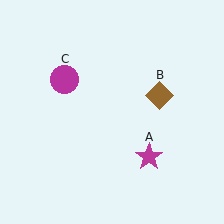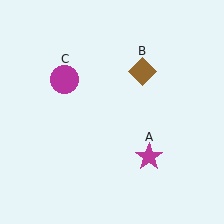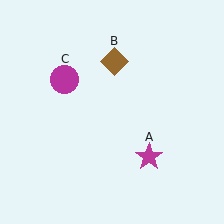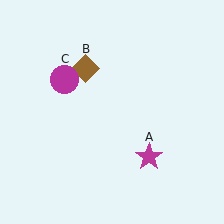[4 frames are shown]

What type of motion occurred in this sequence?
The brown diamond (object B) rotated counterclockwise around the center of the scene.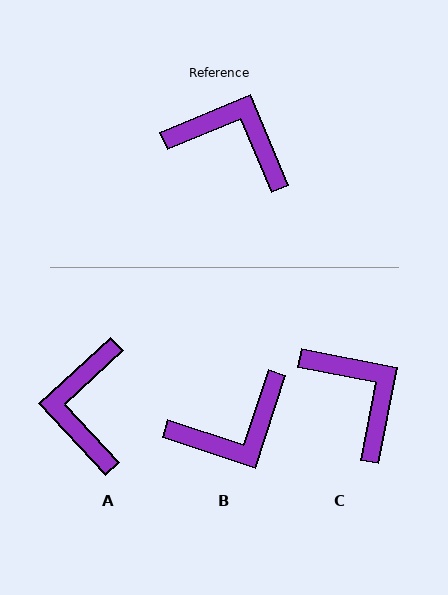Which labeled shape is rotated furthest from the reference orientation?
B, about 131 degrees away.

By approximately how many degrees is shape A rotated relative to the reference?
Approximately 110 degrees counter-clockwise.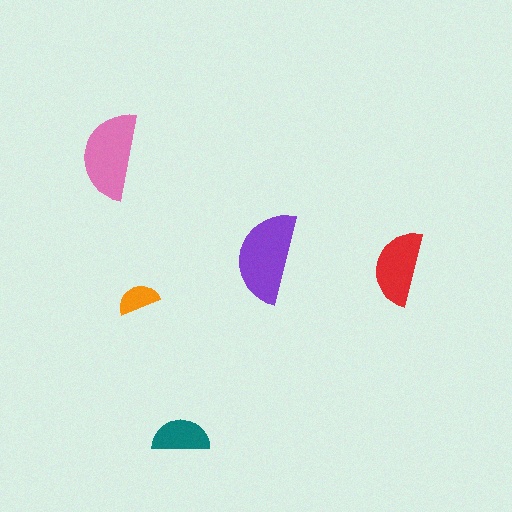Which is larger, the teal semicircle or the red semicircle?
The red one.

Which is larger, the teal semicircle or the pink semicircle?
The pink one.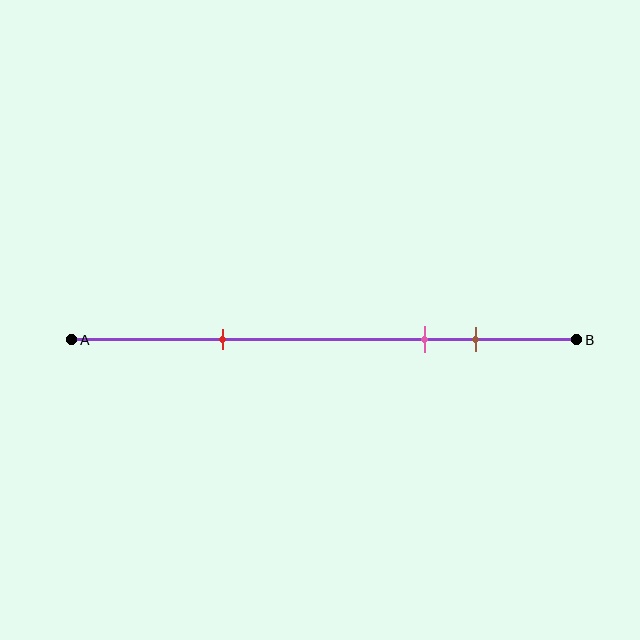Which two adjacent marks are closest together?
The pink and brown marks are the closest adjacent pair.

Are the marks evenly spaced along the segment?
No, the marks are not evenly spaced.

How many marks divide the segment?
There are 3 marks dividing the segment.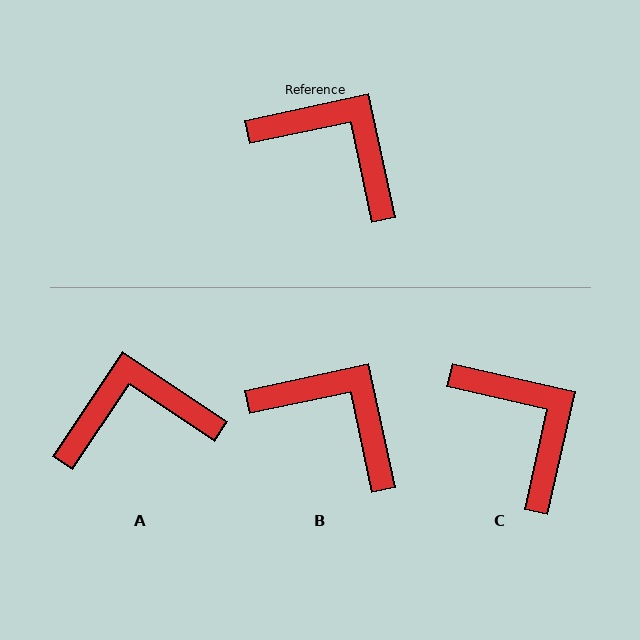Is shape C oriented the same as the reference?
No, it is off by about 25 degrees.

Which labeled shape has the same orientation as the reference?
B.